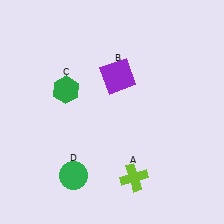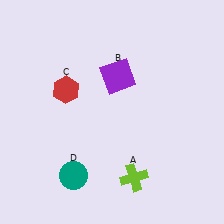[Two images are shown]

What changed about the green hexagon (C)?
In Image 1, C is green. In Image 2, it changed to red.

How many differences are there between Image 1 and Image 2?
There are 2 differences between the two images.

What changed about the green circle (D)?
In Image 1, D is green. In Image 2, it changed to teal.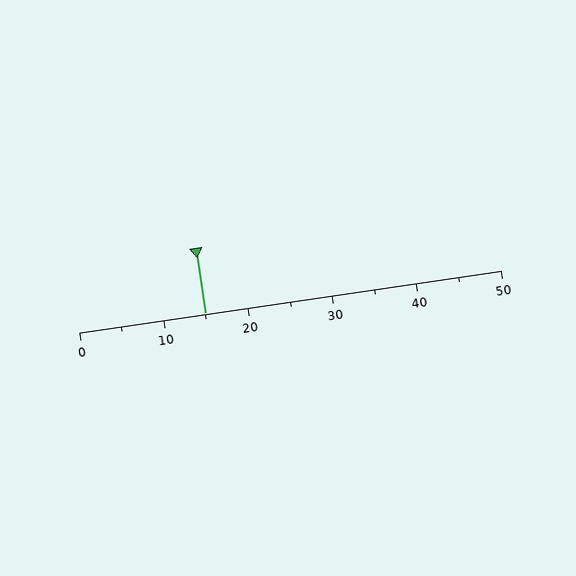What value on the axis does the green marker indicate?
The marker indicates approximately 15.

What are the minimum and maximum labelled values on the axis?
The axis runs from 0 to 50.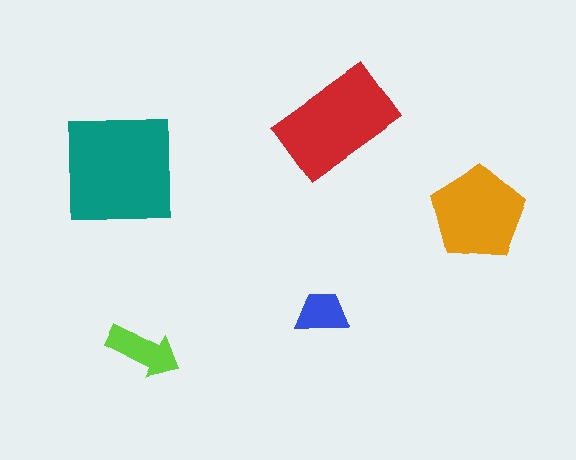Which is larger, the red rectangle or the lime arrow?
The red rectangle.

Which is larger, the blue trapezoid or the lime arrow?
The lime arrow.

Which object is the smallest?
The blue trapezoid.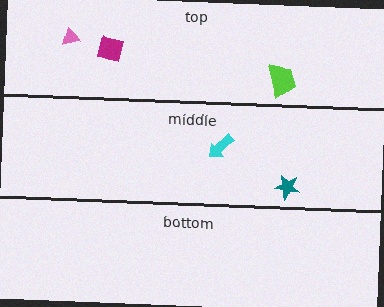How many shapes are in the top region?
3.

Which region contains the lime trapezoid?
The top region.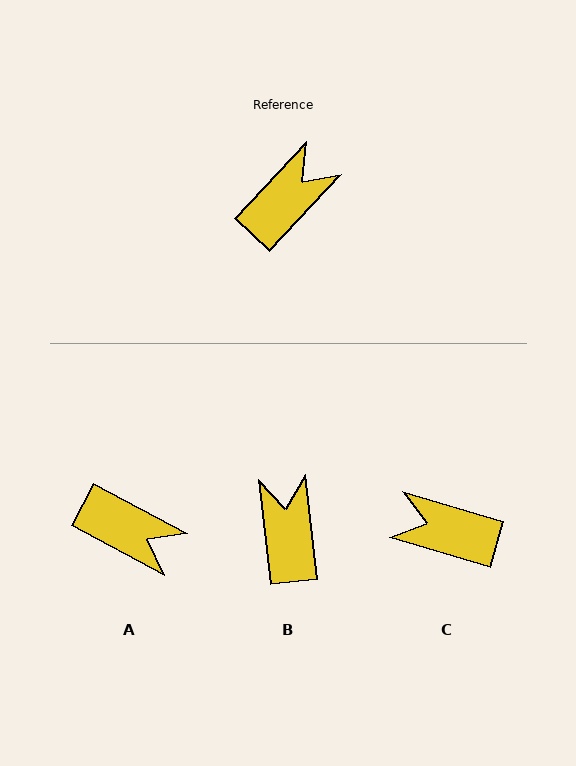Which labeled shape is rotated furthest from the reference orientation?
C, about 117 degrees away.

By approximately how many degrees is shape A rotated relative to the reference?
Approximately 75 degrees clockwise.